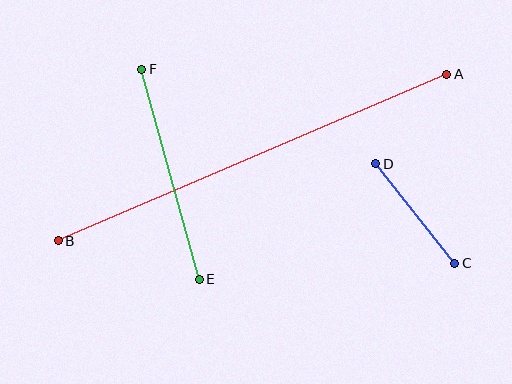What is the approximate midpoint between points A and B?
The midpoint is at approximately (252, 157) pixels.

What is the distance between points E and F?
The distance is approximately 218 pixels.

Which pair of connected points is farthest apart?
Points A and B are farthest apart.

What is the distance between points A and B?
The distance is approximately 423 pixels.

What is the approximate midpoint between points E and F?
The midpoint is at approximately (171, 174) pixels.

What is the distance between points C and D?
The distance is approximately 127 pixels.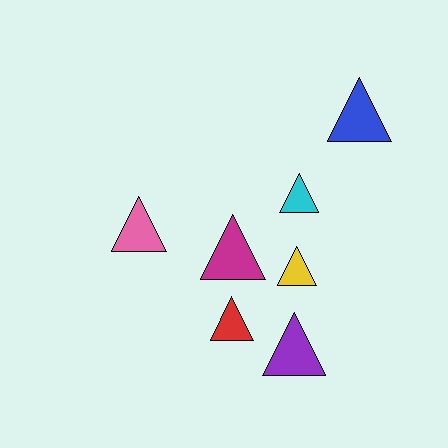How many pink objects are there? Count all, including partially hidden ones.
There is 1 pink object.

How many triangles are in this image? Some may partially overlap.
There are 7 triangles.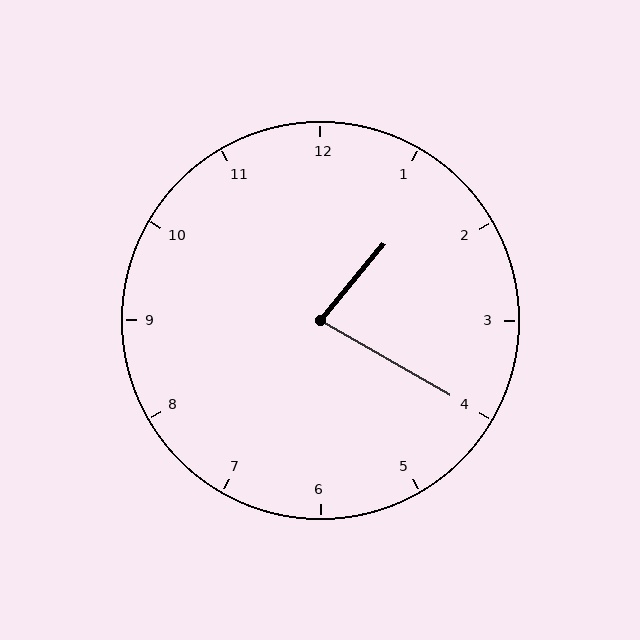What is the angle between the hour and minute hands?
Approximately 80 degrees.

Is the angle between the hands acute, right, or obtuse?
It is acute.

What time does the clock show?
1:20.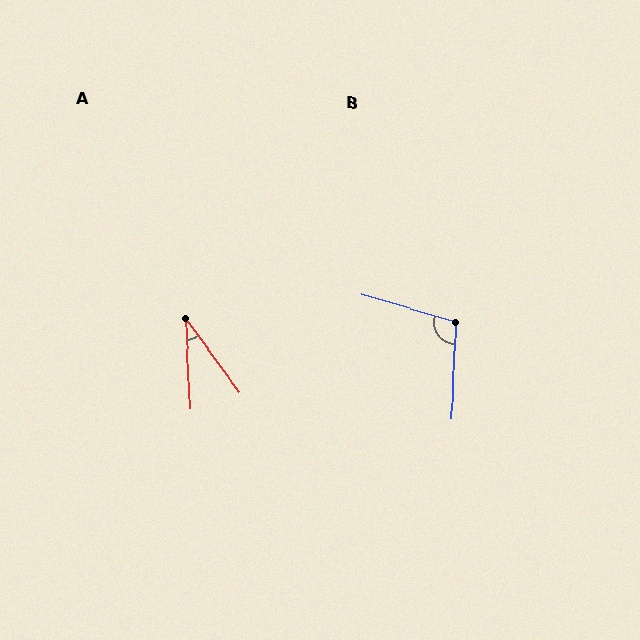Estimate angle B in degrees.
Approximately 104 degrees.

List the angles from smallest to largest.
A (33°), B (104°).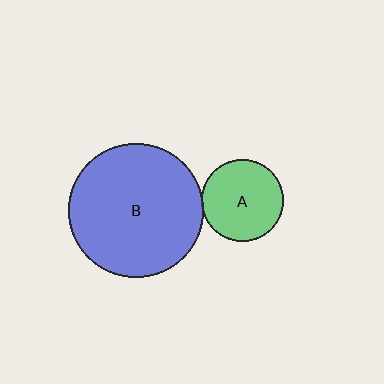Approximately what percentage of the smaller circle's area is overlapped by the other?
Approximately 5%.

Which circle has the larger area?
Circle B (blue).